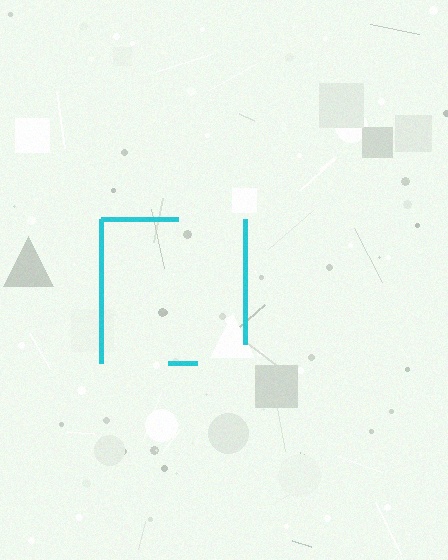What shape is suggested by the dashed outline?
The dashed outline suggests a square.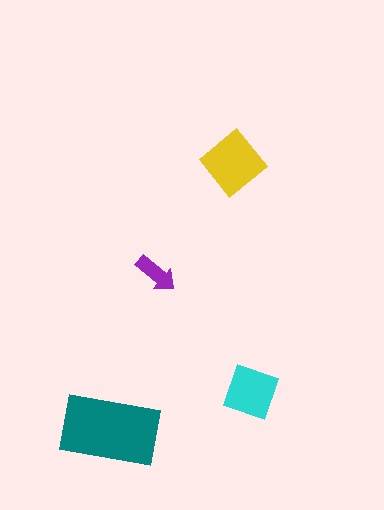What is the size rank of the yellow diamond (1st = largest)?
2nd.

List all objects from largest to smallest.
The teal rectangle, the yellow diamond, the cyan diamond, the purple arrow.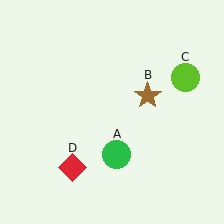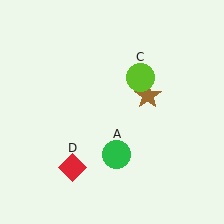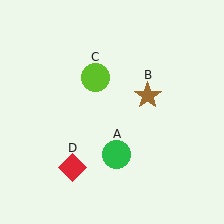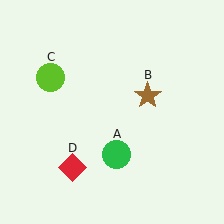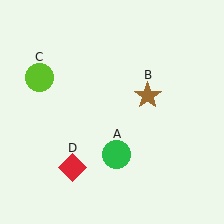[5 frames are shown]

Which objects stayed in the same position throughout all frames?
Green circle (object A) and brown star (object B) and red diamond (object D) remained stationary.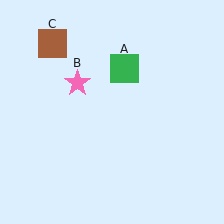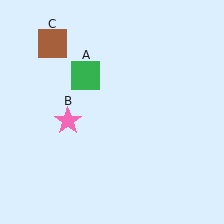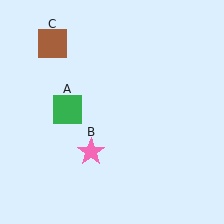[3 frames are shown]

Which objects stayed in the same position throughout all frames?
Brown square (object C) remained stationary.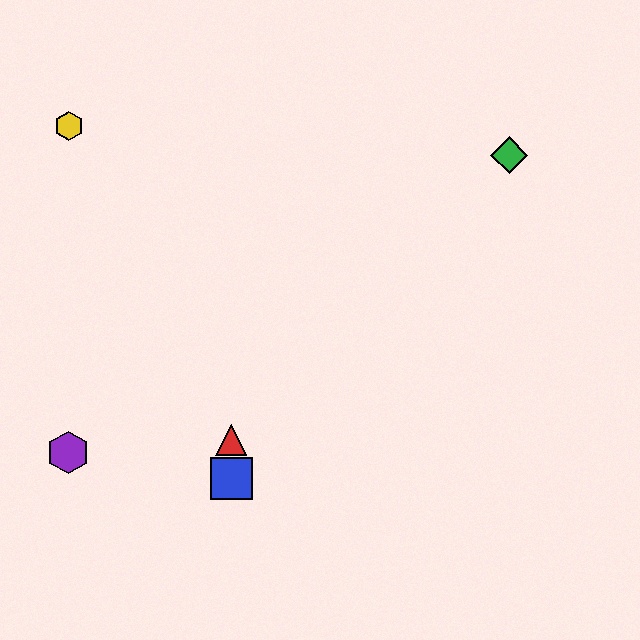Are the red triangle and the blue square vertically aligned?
Yes, both are at x≈231.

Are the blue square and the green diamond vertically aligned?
No, the blue square is at x≈231 and the green diamond is at x≈509.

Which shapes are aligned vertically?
The red triangle, the blue square are aligned vertically.